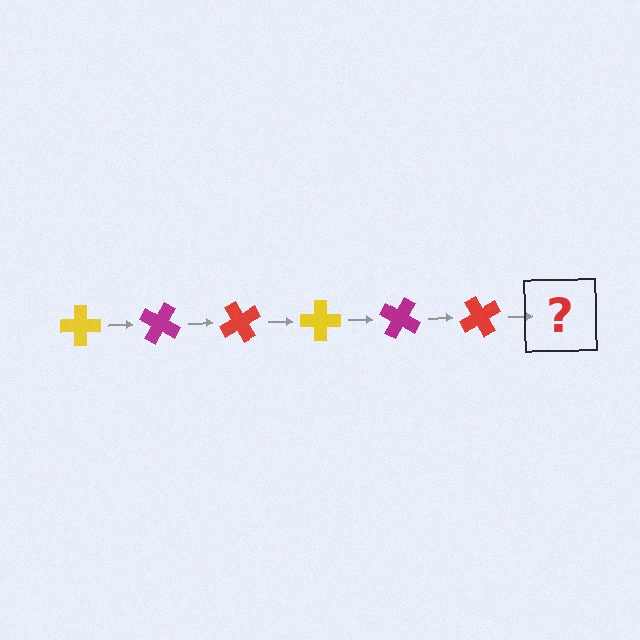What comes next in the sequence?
The next element should be a yellow cross, rotated 180 degrees from the start.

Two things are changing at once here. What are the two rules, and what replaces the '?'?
The two rules are that it rotates 30 degrees each step and the color cycles through yellow, magenta, and red. The '?' should be a yellow cross, rotated 180 degrees from the start.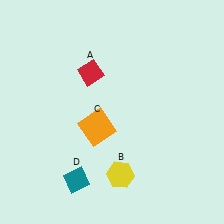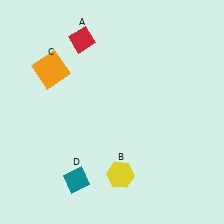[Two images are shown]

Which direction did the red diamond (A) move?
The red diamond (A) moved up.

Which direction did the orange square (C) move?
The orange square (C) moved up.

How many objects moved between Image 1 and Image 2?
2 objects moved between the two images.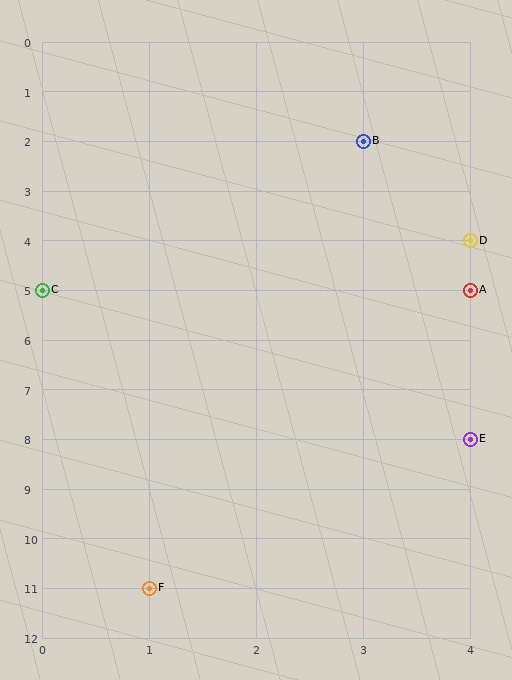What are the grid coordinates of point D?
Point D is at grid coordinates (4, 4).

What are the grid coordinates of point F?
Point F is at grid coordinates (1, 11).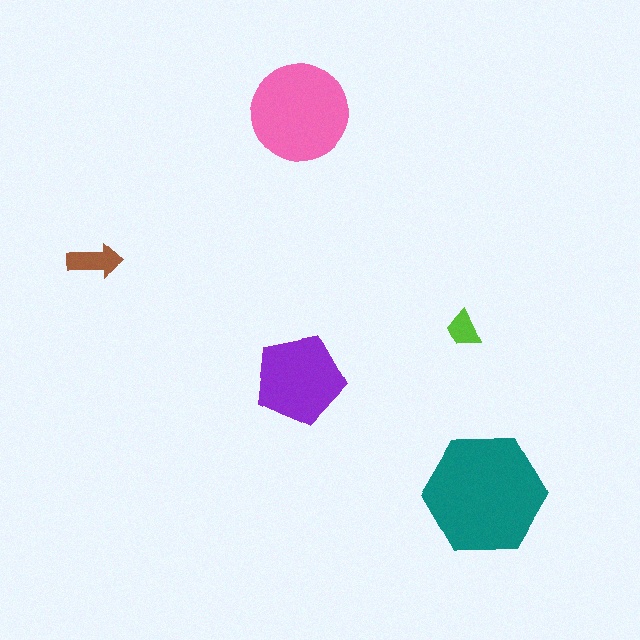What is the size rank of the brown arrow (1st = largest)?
4th.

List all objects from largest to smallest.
The teal hexagon, the pink circle, the purple pentagon, the brown arrow, the lime trapezoid.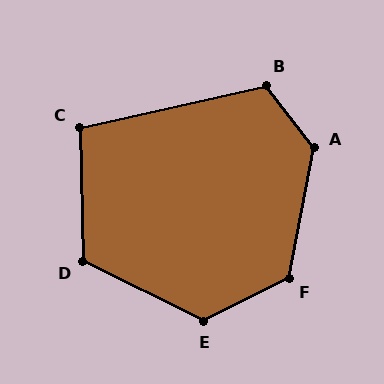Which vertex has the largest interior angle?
A, at approximately 132 degrees.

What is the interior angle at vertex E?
Approximately 127 degrees (obtuse).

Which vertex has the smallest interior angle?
C, at approximately 101 degrees.